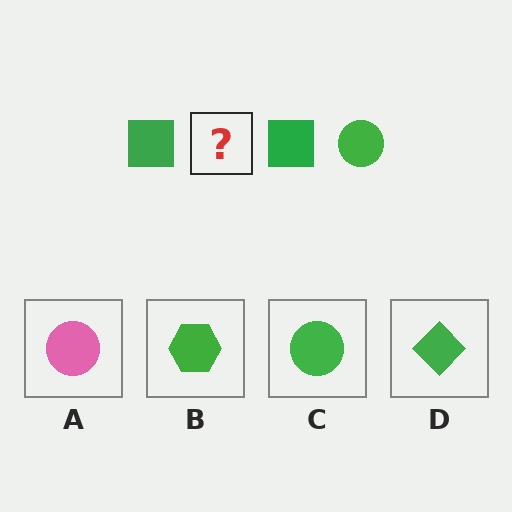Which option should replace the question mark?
Option C.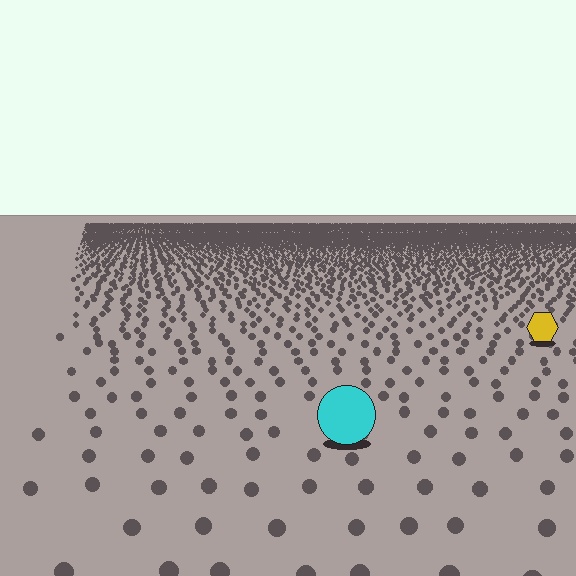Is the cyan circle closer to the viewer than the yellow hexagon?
Yes. The cyan circle is closer — you can tell from the texture gradient: the ground texture is coarser near it.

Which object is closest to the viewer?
The cyan circle is closest. The texture marks near it are larger and more spread out.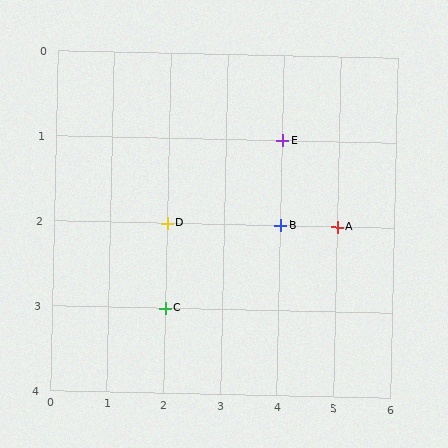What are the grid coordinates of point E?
Point E is at grid coordinates (4, 1).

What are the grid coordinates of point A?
Point A is at grid coordinates (5, 2).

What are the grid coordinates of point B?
Point B is at grid coordinates (4, 2).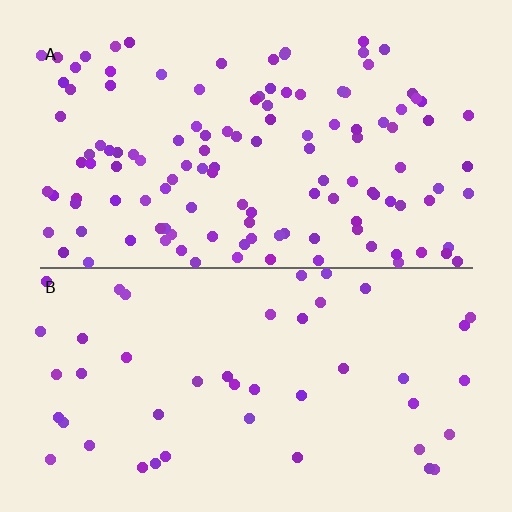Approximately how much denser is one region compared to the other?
Approximately 2.7× — region A over region B.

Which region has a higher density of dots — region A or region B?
A (the top).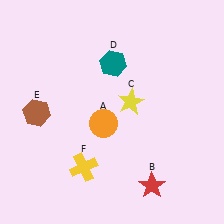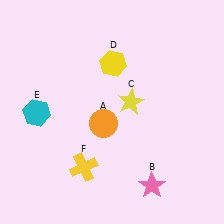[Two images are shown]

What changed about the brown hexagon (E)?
In Image 1, E is brown. In Image 2, it changed to cyan.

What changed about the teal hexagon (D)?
In Image 1, D is teal. In Image 2, it changed to yellow.